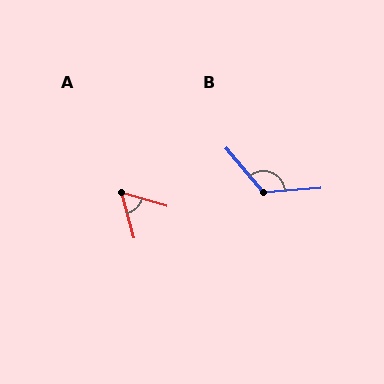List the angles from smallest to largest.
A (58°), B (125°).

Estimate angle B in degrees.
Approximately 125 degrees.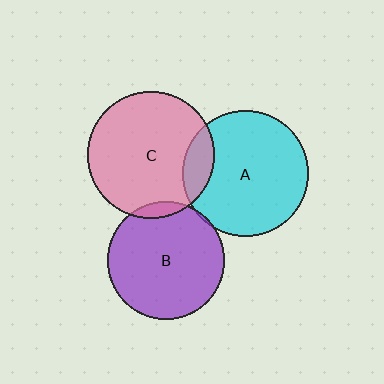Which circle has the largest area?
Circle C (pink).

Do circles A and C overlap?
Yes.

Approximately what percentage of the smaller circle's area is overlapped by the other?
Approximately 15%.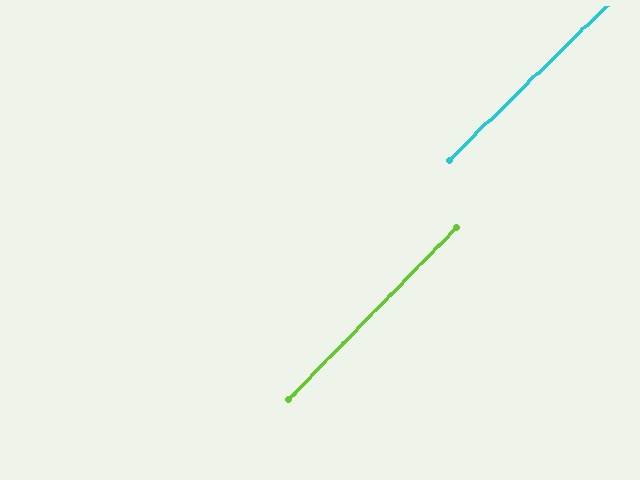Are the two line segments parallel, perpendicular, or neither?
Parallel — their directions differ by only 1.4°.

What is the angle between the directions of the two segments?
Approximately 1 degree.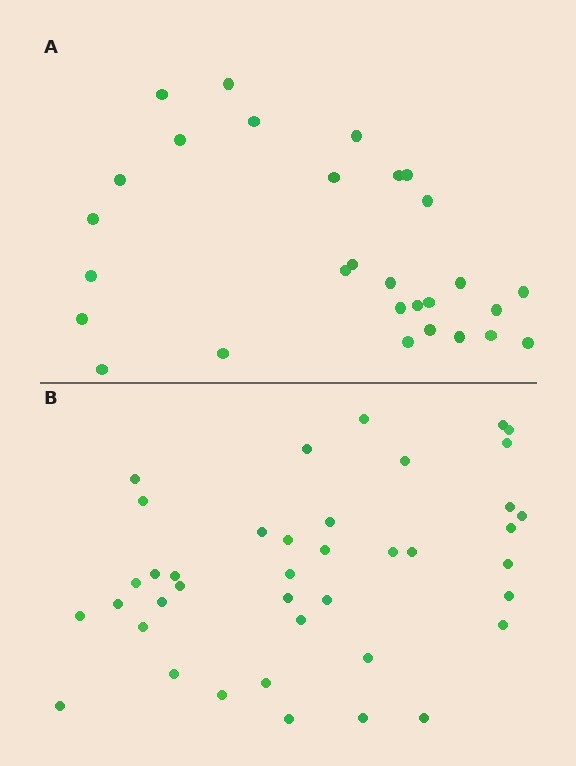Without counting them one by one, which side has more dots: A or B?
Region B (the bottom region) has more dots.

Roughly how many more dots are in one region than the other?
Region B has roughly 12 or so more dots than region A.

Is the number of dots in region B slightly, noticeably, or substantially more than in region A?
Region B has noticeably more, but not dramatically so. The ratio is roughly 1.4 to 1.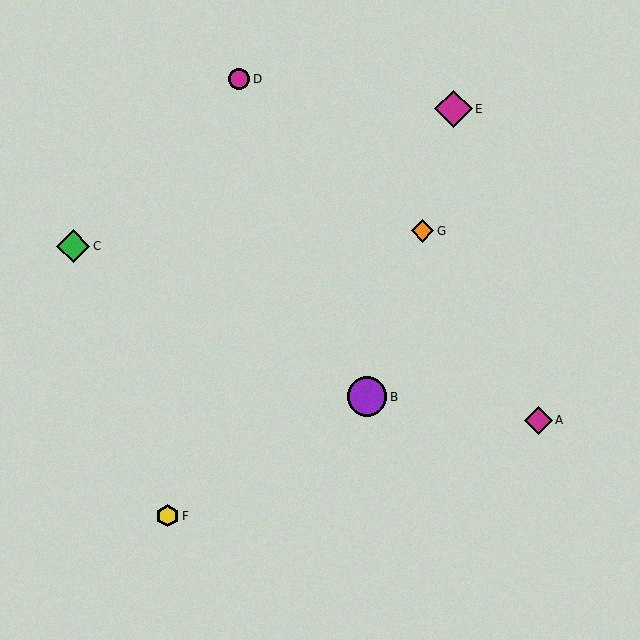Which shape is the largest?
The purple circle (labeled B) is the largest.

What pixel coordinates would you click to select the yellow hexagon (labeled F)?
Click at (168, 516) to select the yellow hexagon F.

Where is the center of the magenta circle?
The center of the magenta circle is at (239, 79).